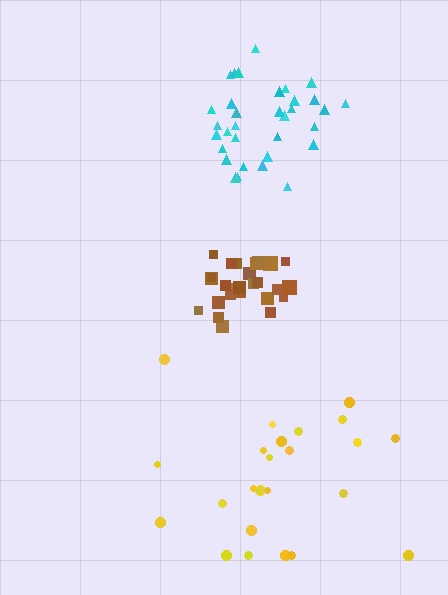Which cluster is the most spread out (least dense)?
Yellow.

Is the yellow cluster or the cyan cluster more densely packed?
Cyan.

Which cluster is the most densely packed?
Brown.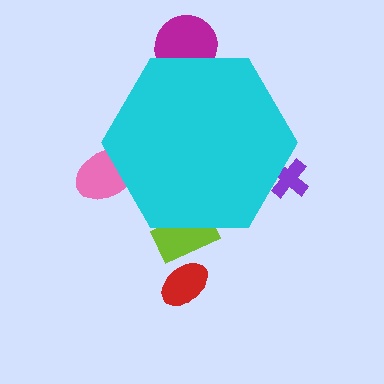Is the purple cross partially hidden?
Yes, the purple cross is partially hidden behind the cyan hexagon.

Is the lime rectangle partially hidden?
Yes, the lime rectangle is partially hidden behind the cyan hexagon.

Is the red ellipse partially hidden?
No, the red ellipse is fully visible.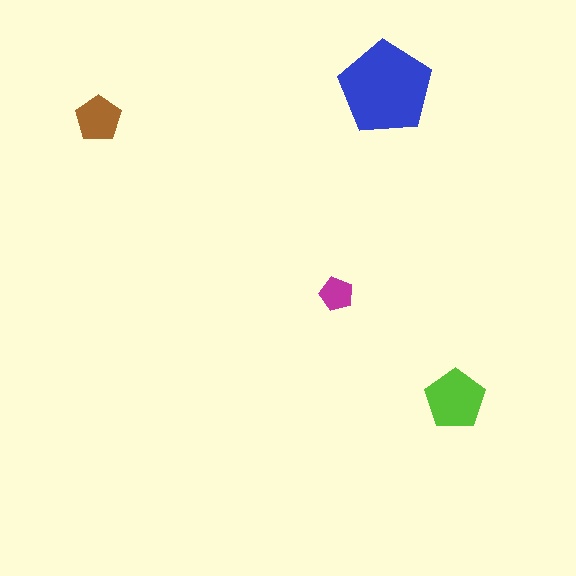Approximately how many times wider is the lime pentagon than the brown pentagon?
About 1.5 times wider.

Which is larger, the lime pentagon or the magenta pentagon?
The lime one.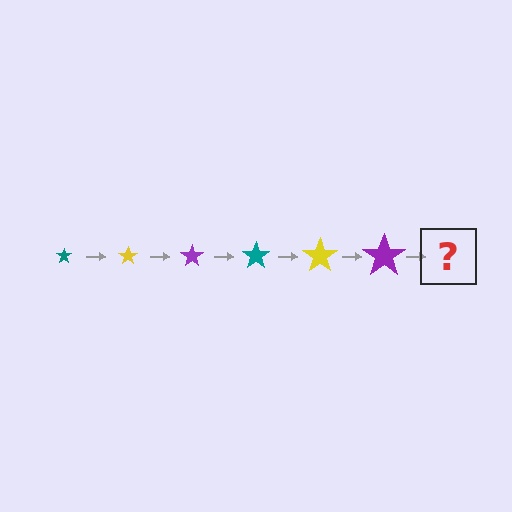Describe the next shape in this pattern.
It should be a teal star, larger than the previous one.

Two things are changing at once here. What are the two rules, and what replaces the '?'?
The two rules are that the star grows larger each step and the color cycles through teal, yellow, and purple. The '?' should be a teal star, larger than the previous one.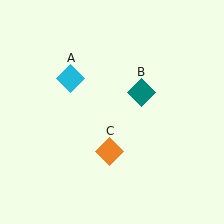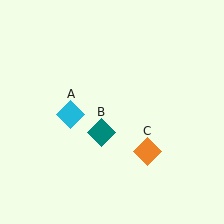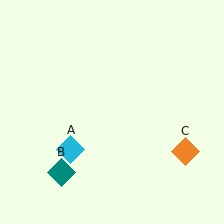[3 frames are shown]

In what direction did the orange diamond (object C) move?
The orange diamond (object C) moved right.